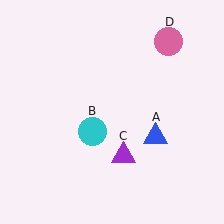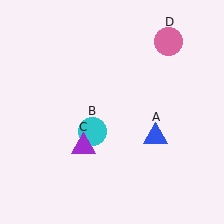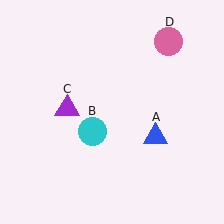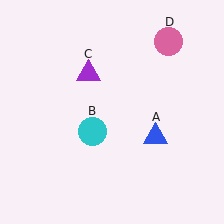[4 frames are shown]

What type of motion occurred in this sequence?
The purple triangle (object C) rotated clockwise around the center of the scene.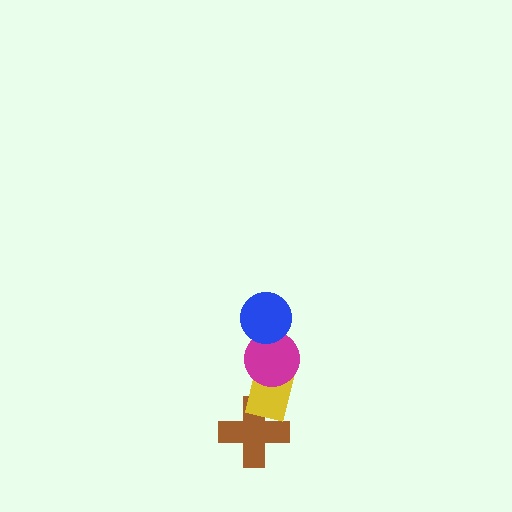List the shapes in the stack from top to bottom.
From top to bottom: the blue circle, the magenta circle, the yellow rectangle, the brown cross.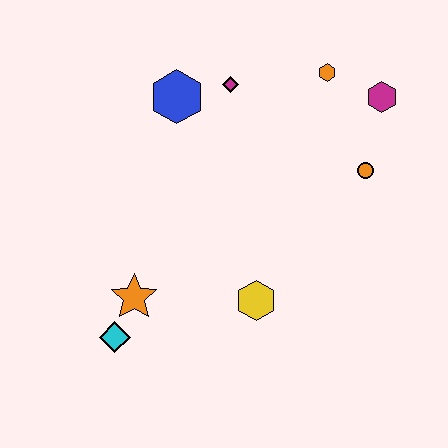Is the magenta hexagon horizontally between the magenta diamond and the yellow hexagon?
No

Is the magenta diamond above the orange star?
Yes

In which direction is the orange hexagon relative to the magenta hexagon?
The orange hexagon is to the left of the magenta hexagon.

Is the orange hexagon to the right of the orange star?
Yes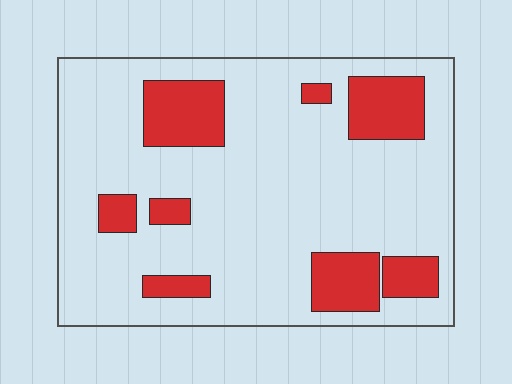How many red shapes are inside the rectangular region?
8.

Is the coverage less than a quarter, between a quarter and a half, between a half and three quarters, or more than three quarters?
Less than a quarter.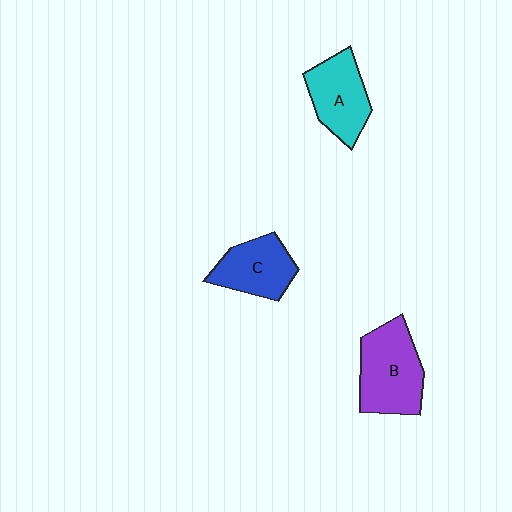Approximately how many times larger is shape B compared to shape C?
Approximately 1.3 times.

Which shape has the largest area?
Shape B (purple).